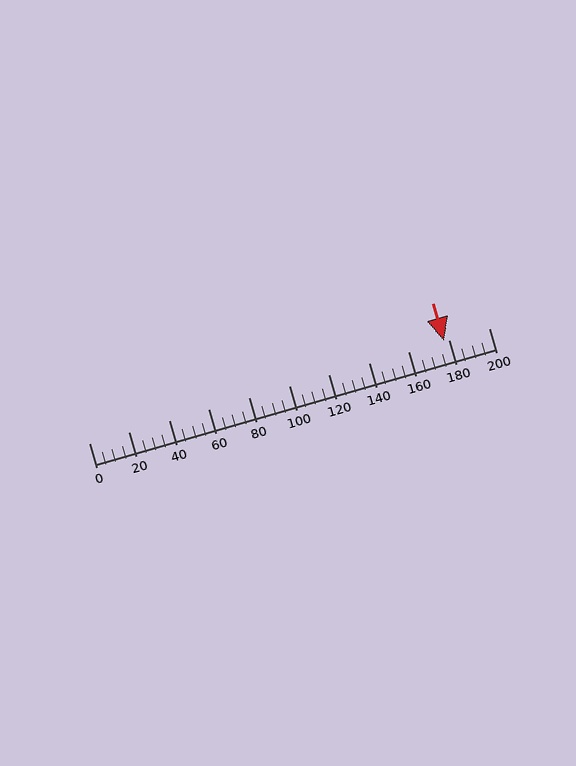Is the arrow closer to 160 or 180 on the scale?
The arrow is closer to 180.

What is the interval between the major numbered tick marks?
The major tick marks are spaced 20 units apart.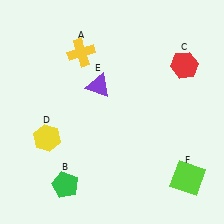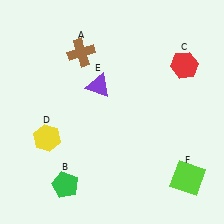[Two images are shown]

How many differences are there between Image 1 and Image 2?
There is 1 difference between the two images.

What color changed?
The cross (A) changed from yellow in Image 1 to brown in Image 2.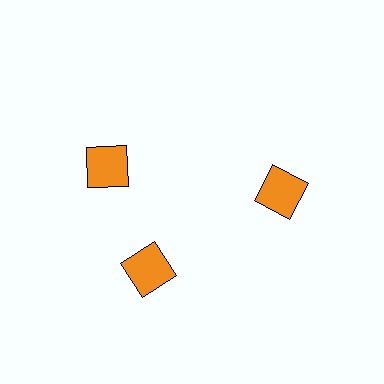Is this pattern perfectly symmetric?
No. The 3 orange squares are arranged in a ring, but one element near the 11 o'clock position is rotated out of alignment along the ring, breaking the 3-fold rotational symmetry.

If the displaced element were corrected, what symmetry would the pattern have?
It would have 3-fold rotational symmetry — the pattern would map onto itself every 120 degrees.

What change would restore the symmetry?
The symmetry would be restored by rotating it back into even spacing with its neighbors so that all 3 squares sit at equal angles and equal distance from the center.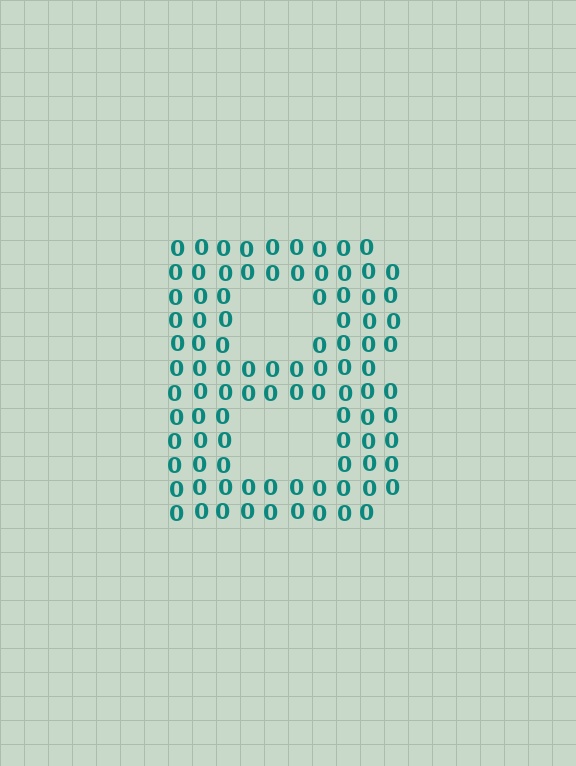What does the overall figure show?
The overall figure shows the letter B.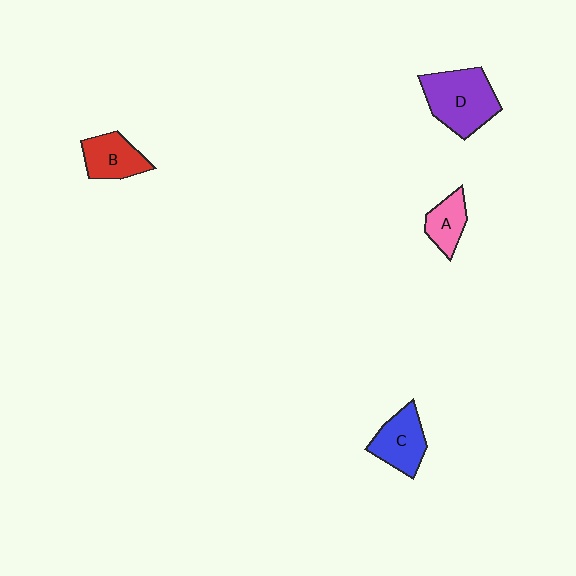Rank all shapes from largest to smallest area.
From largest to smallest: D (purple), C (blue), B (red), A (pink).